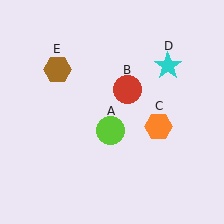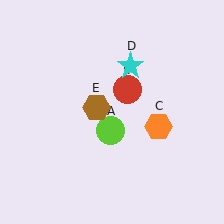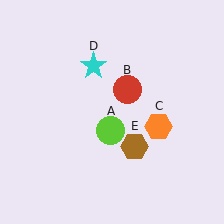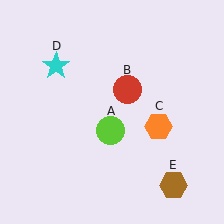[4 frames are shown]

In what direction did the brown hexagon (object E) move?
The brown hexagon (object E) moved down and to the right.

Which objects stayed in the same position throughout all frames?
Lime circle (object A) and red circle (object B) and orange hexagon (object C) remained stationary.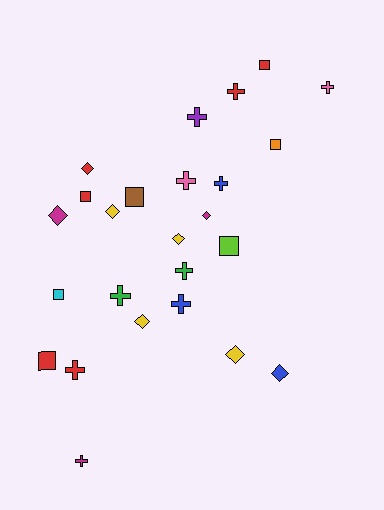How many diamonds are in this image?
There are 8 diamonds.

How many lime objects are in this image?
There is 1 lime object.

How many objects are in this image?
There are 25 objects.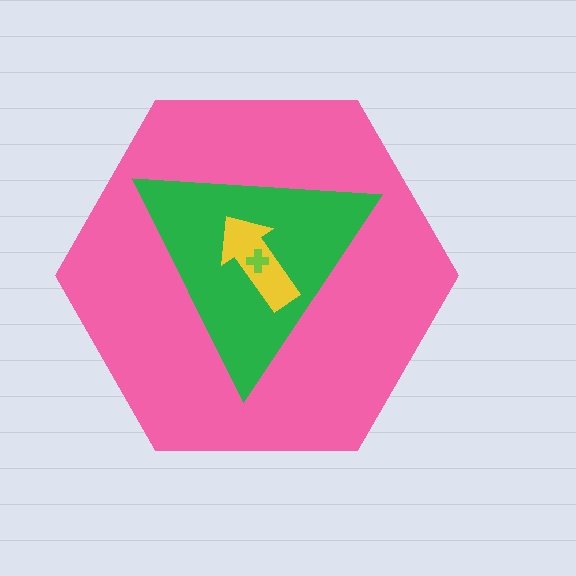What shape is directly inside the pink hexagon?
The green triangle.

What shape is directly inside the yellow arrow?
The lime cross.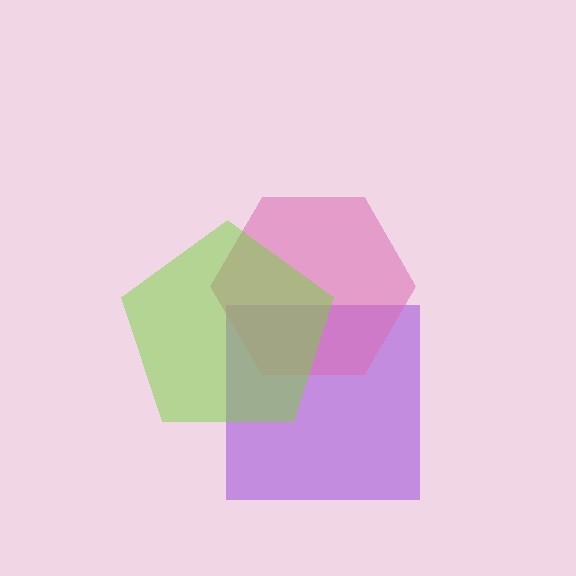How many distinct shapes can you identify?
There are 3 distinct shapes: a purple square, a pink hexagon, a lime pentagon.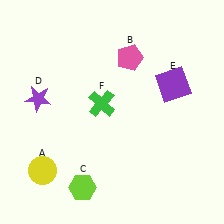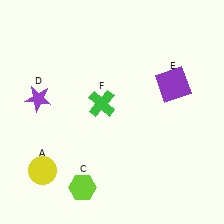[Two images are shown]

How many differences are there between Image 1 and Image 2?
There is 1 difference between the two images.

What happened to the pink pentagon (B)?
The pink pentagon (B) was removed in Image 2. It was in the top-right area of Image 1.